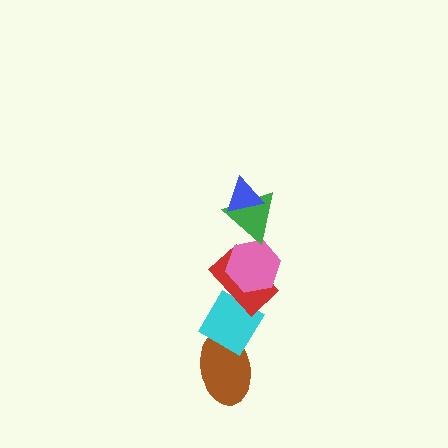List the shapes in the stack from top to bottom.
From top to bottom: the blue triangle, the green triangle, the pink hexagon, the red rectangle, the cyan diamond, the brown ellipse.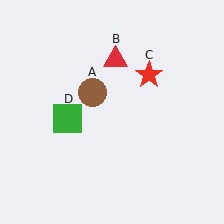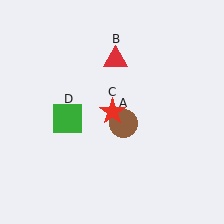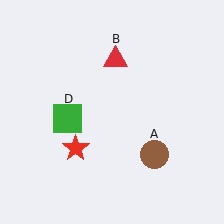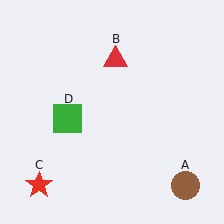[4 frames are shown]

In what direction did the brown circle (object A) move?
The brown circle (object A) moved down and to the right.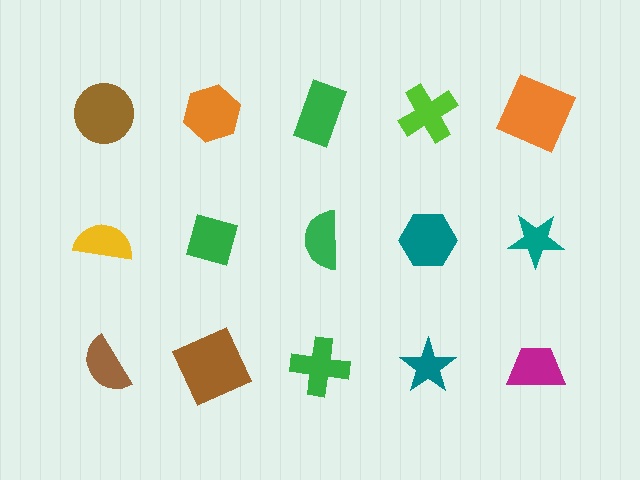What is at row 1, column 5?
An orange square.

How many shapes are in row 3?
5 shapes.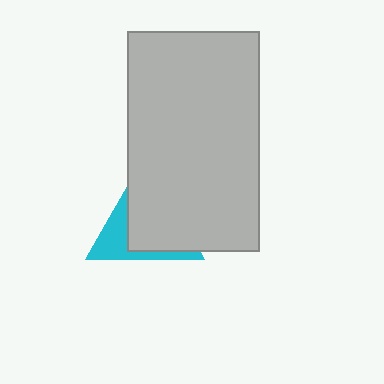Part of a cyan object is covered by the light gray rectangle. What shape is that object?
It is a triangle.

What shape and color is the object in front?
The object in front is a light gray rectangle.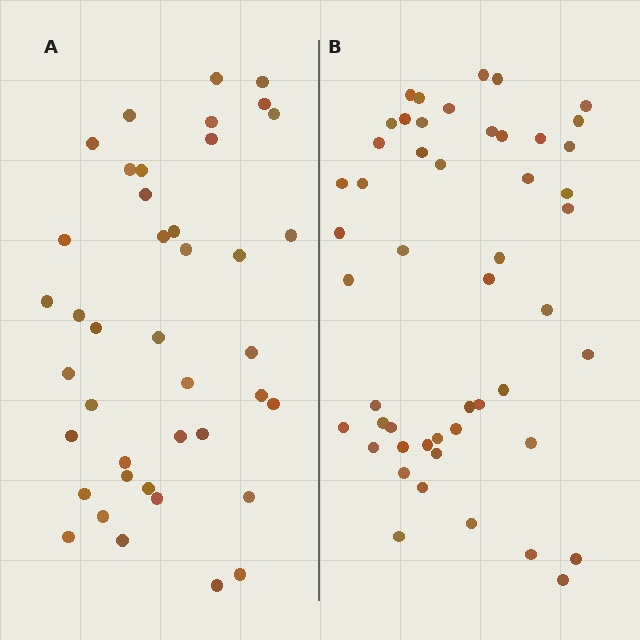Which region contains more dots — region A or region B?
Region B (the right region) has more dots.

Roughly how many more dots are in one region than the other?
Region B has roughly 8 or so more dots than region A.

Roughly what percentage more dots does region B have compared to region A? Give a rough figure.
About 20% more.